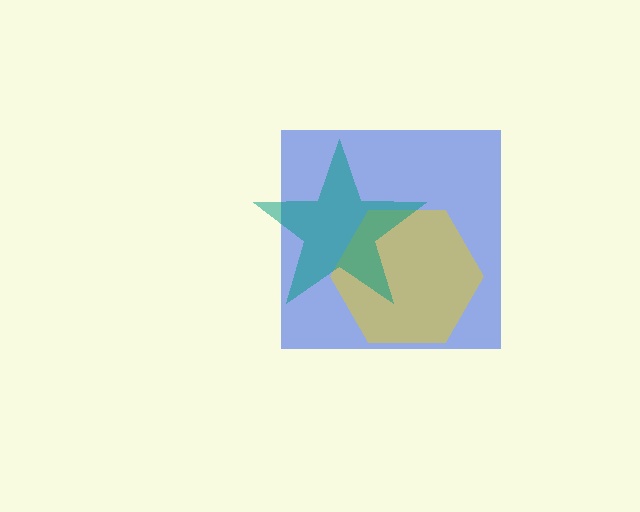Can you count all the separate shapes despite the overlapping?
Yes, there are 3 separate shapes.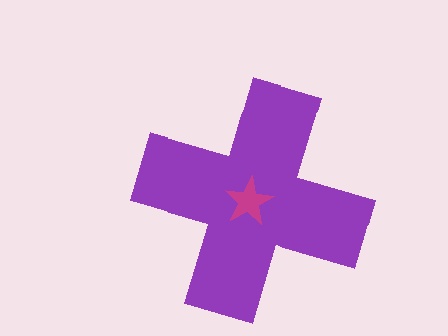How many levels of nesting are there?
2.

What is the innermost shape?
The magenta star.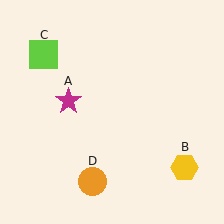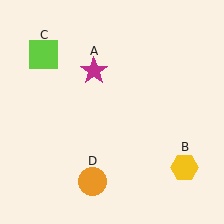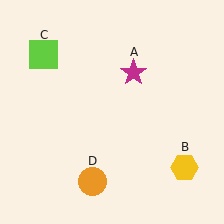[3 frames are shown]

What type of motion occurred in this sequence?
The magenta star (object A) rotated clockwise around the center of the scene.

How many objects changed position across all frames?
1 object changed position: magenta star (object A).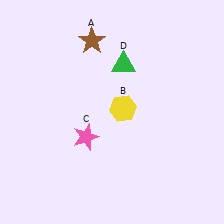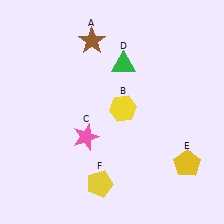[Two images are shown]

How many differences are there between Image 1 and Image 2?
There are 2 differences between the two images.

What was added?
A yellow pentagon (E), a yellow pentagon (F) were added in Image 2.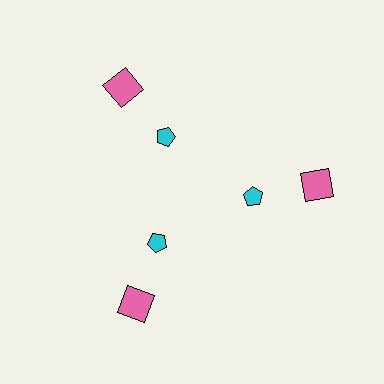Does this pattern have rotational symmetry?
Yes, this pattern has 3-fold rotational symmetry. It looks the same after rotating 120 degrees around the center.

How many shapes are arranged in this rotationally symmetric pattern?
There are 6 shapes, arranged in 3 groups of 2.